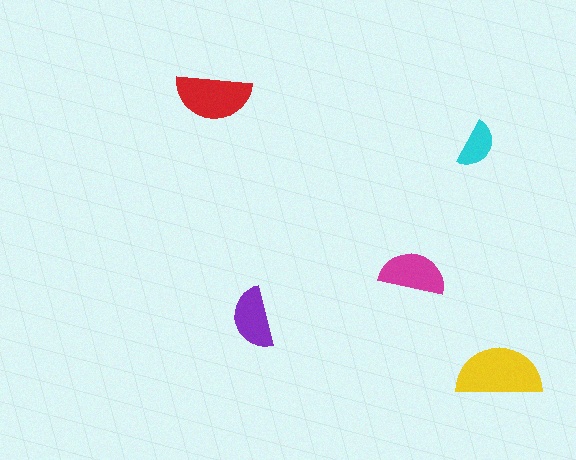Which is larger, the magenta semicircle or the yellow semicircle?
The yellow one.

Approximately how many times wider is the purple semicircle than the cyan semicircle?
About 1.5 times wider.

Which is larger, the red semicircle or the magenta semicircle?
The red one.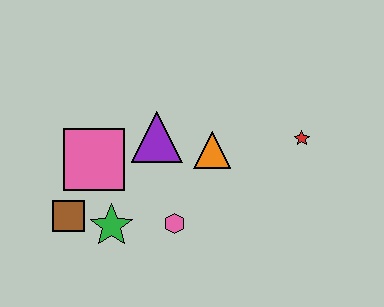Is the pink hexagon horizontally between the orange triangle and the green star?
Yes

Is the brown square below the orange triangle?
Yes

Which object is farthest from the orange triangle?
The brown square is farthest from the orange triangle.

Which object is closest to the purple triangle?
The orange triangle is closest to the purple triangle.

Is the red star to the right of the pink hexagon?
Yes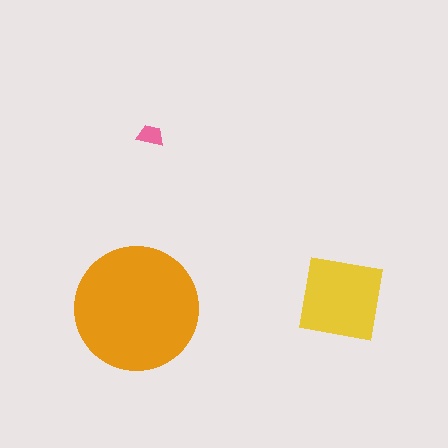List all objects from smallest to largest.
The pink trapezoid, the yellow square, the orange circle.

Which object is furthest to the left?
The orange circle is leftmost.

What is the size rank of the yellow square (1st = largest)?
2nd.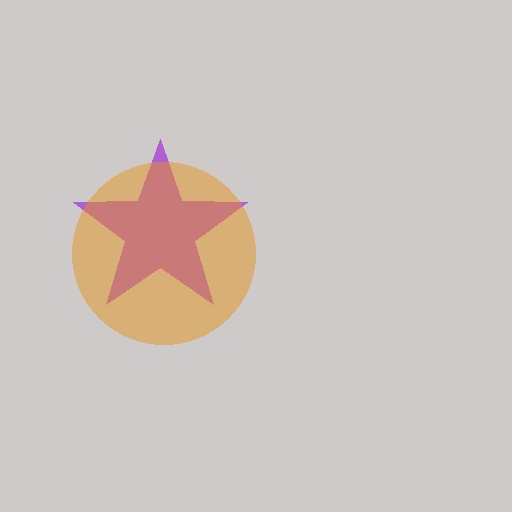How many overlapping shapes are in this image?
There are 2 overlapping shapes in the image.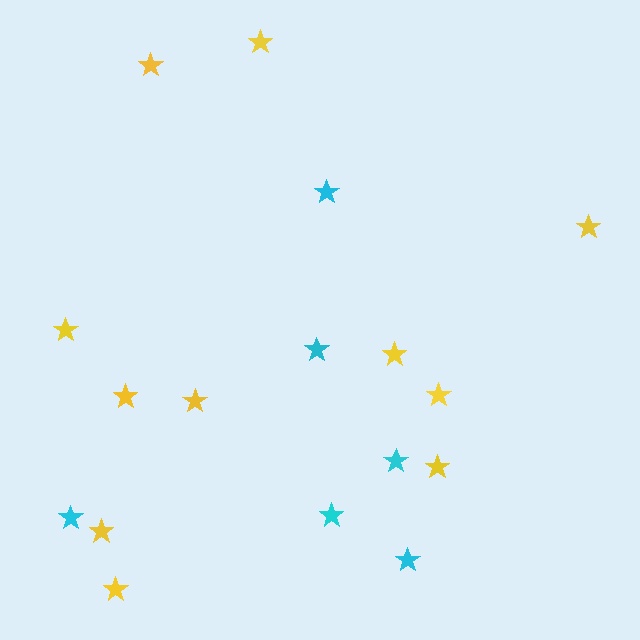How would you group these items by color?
There are 2 groups: one group of cyan stars (6) and one group of yellow stars (11).